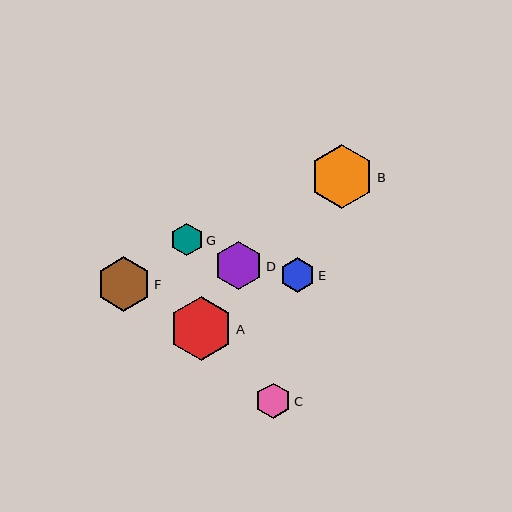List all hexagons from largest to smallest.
From largest to smallest: B, A, F, D, C, E, G.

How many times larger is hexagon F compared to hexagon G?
Hexagon F is approximately 1.7 times the size of hexagon G.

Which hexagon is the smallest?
Hexagon G is the smallest with a size of approximately 33 pixels.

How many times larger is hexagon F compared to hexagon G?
Hexagon F is approximately 1.7 times the size of hexagon G.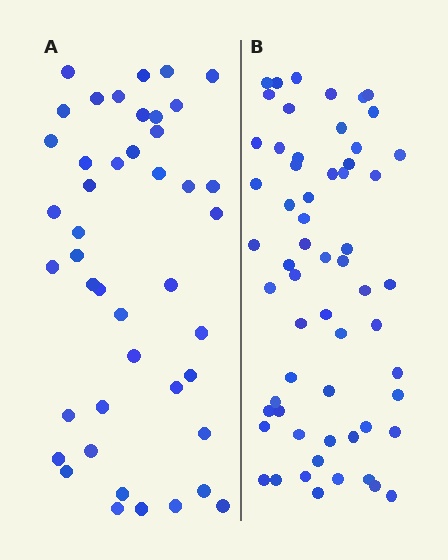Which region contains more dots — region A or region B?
Region B (the right region) has more dots.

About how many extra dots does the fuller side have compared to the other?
Region B has approximately 15 more dots than region A.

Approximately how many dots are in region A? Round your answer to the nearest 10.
About 40 dots. (The exact count is 44, which rounds to 40.)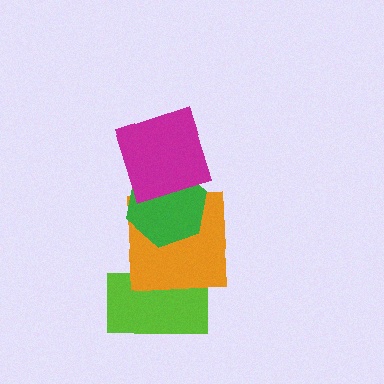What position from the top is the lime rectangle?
The lime rectangle is 4th from the top.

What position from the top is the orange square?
The orange square is 3rd from the top.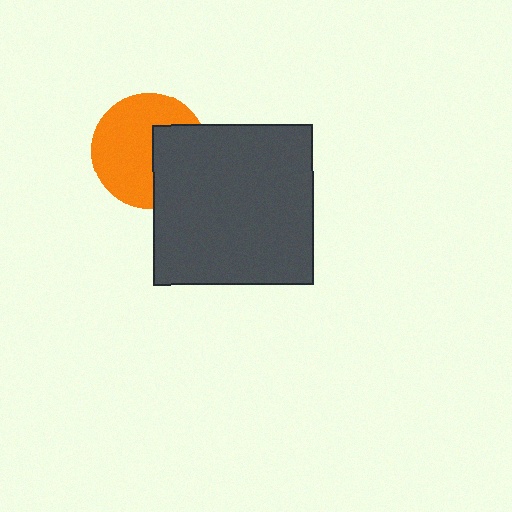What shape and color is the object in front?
The object in front is a dark gray square.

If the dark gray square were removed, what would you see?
You would see the complete orange circle.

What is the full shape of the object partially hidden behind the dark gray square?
The partially hidden object is an orange circle.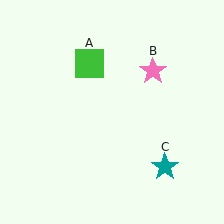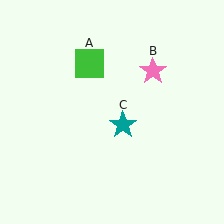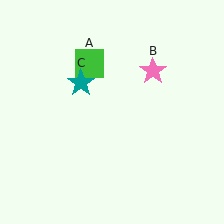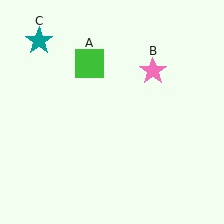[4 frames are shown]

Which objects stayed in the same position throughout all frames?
Green square (object A) and pink star (object B) remained stationary.